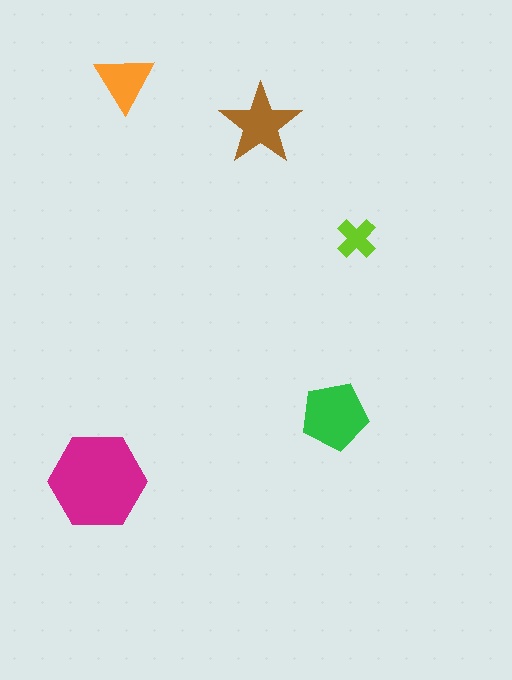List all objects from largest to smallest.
The magenta hexagon, the green pentagon, the brown star, the orange triangle, the lime cross.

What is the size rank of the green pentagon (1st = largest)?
2nd.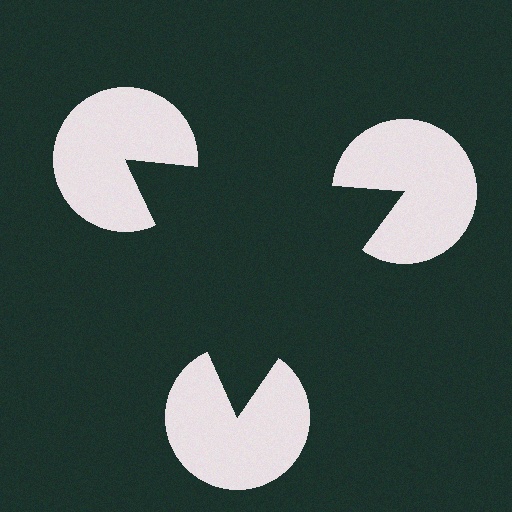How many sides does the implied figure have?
3 sides.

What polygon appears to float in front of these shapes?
An illusory triangle — its edges are inferred from the aligned wedge cuts in the pac-man discs, not physically drawn.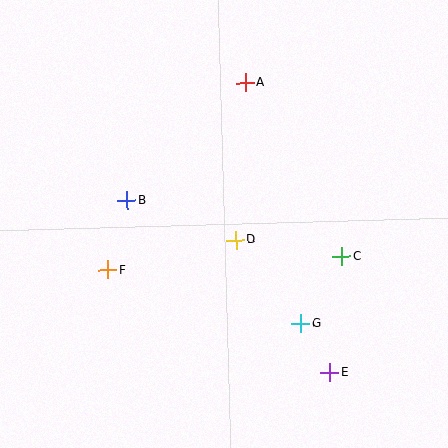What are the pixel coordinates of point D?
Point D is at (236, 240).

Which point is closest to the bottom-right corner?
Point E is closest to the bottom-right corner.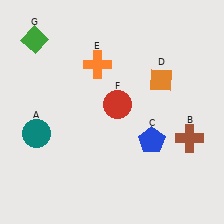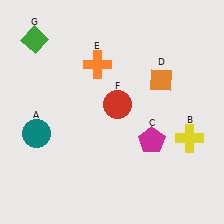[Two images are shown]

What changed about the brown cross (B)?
In Image 1, B is brown. In Image 2, it changed to yellow.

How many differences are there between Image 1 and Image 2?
There are 2 differences between the two images.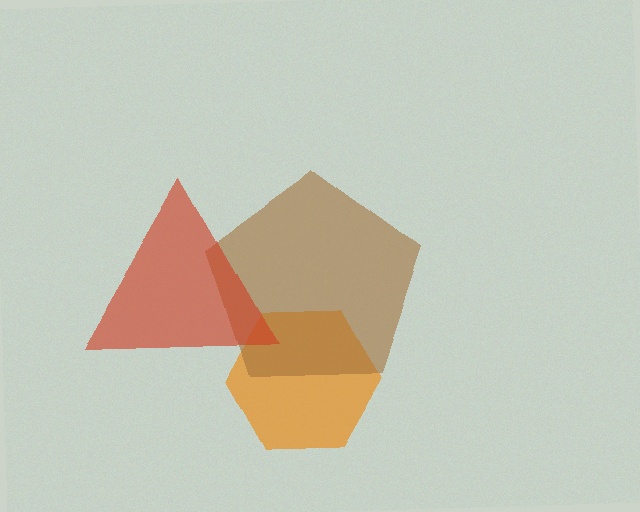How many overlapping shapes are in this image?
There are 3 overlapping shapes in the image.